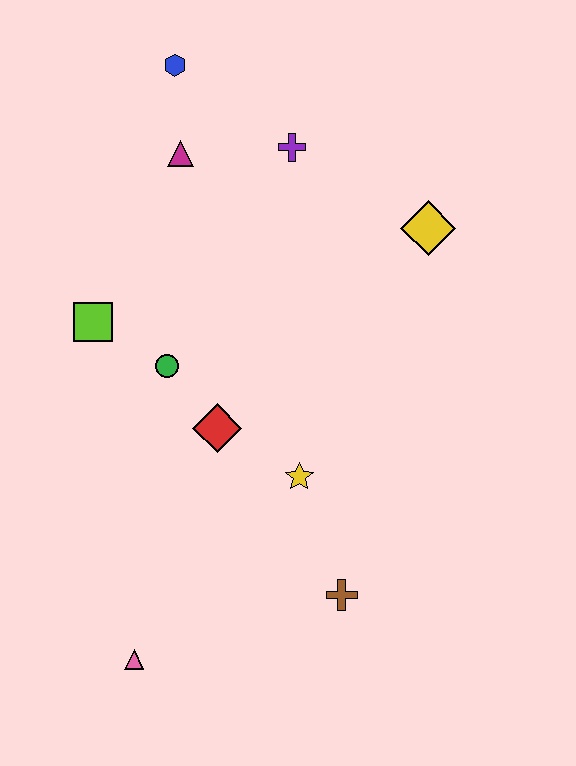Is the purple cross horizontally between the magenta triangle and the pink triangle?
No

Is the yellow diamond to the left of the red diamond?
No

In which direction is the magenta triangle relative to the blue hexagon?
The magenta triangle is below the blue hexagon.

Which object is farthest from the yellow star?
The blue hexagon is farthest from the yellow star.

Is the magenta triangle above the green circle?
Yes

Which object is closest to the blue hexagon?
The magenta triangle is closest to the blue hexagon.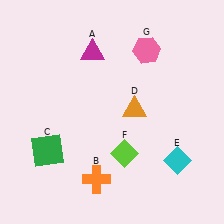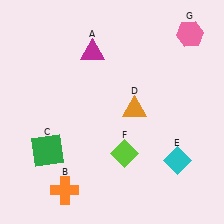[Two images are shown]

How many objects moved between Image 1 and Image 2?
2 objects moved between the two images.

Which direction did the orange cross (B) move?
The orange cross (B) moved left.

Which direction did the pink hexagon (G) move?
The pink hexagon (G) moved right.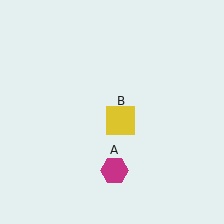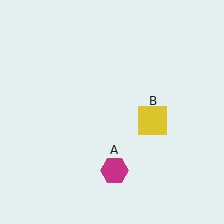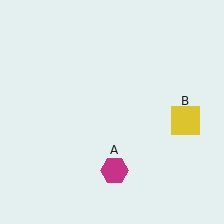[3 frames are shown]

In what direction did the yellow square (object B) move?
The yellow square (object B) moved right.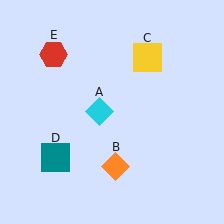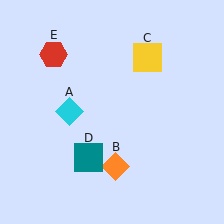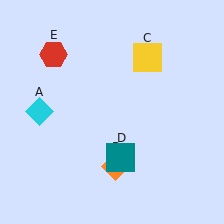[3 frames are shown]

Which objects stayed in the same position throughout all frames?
Orange diamond (object B) and yellow square (object C) and red hexagon (object E) remained stationary.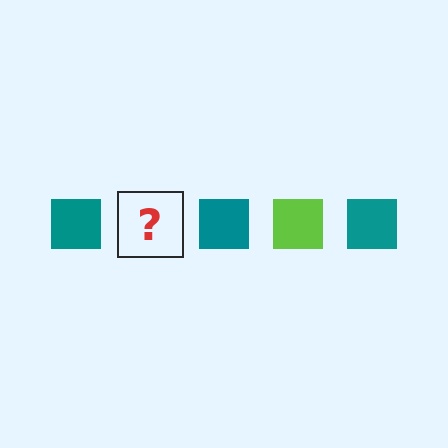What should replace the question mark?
The question mark should be replaced with a lime square.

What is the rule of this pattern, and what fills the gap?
The rule is that the pattern cycles through teal, lime squares. The gap should be filled with a lime square.